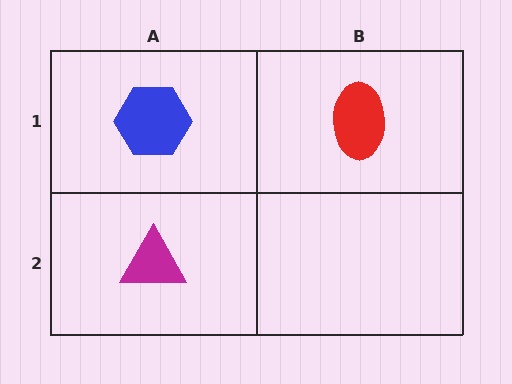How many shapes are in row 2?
1 shape.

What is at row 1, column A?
A blue hexagon.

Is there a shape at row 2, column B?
No, that cell is empty.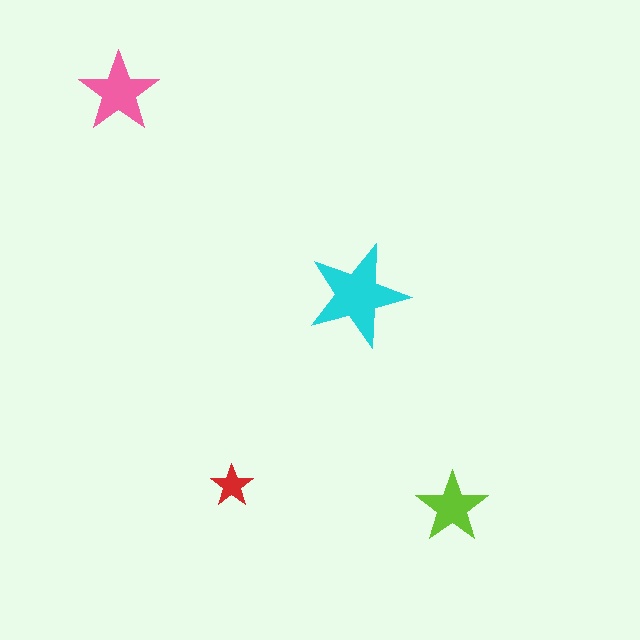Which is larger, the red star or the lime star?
The lime one.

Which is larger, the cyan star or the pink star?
The cyan one.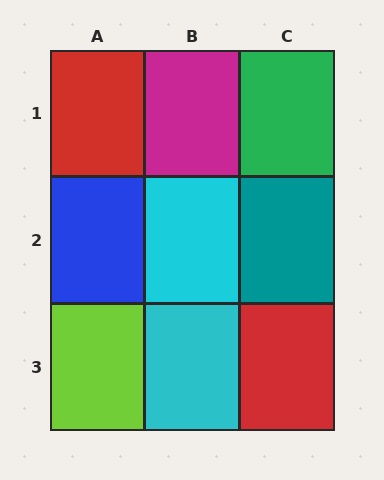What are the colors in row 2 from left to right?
Blue, cyan, teal.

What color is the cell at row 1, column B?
Magenta.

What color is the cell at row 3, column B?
Cyan.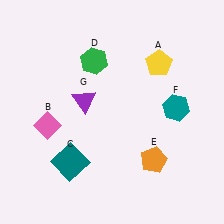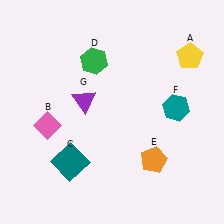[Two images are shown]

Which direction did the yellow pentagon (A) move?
The yellow pentagon (A) moved right.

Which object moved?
The yellow pentagon (A) moved right.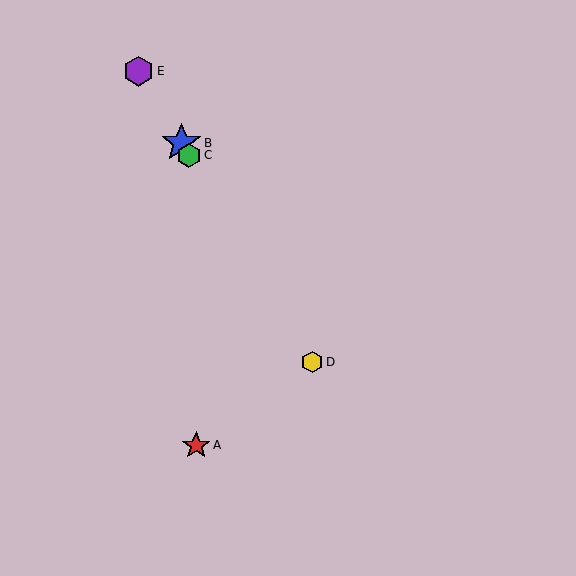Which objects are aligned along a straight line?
Objects B, C, D, E are aligned along a straight line.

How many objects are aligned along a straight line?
4 objects (B, C, D, E) are aligned along a straight line.